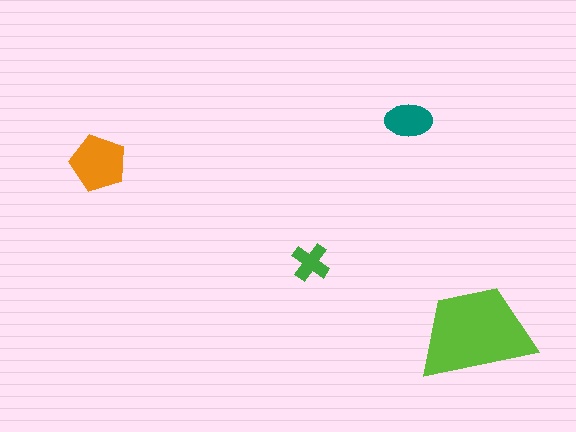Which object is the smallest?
The green cross.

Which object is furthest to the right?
The lime trapezoid is rightmost.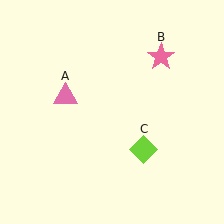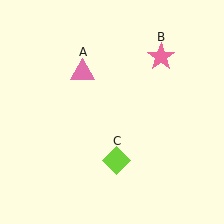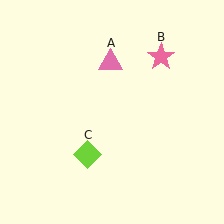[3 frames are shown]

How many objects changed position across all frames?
2 objects changed position: pink triangle (object A), lime diamond (object C).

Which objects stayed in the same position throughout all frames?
Pink star (object B) remained stationary.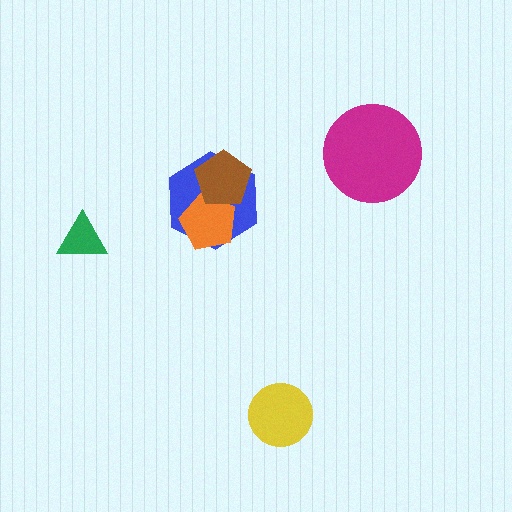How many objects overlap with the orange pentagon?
2 objects overlap with the orange pentagon.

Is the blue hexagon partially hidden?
Yes, it is partially covered by another shape.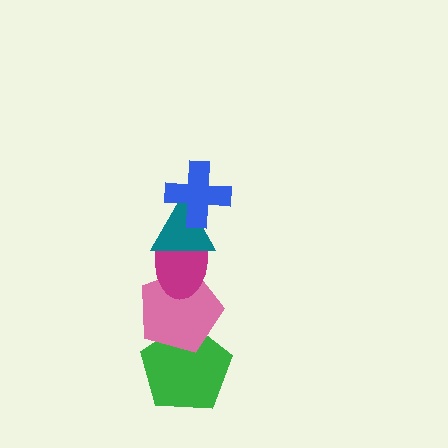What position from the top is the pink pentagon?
The pink pentagon is 4th from the top.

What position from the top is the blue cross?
The blue cross is 1st from the top.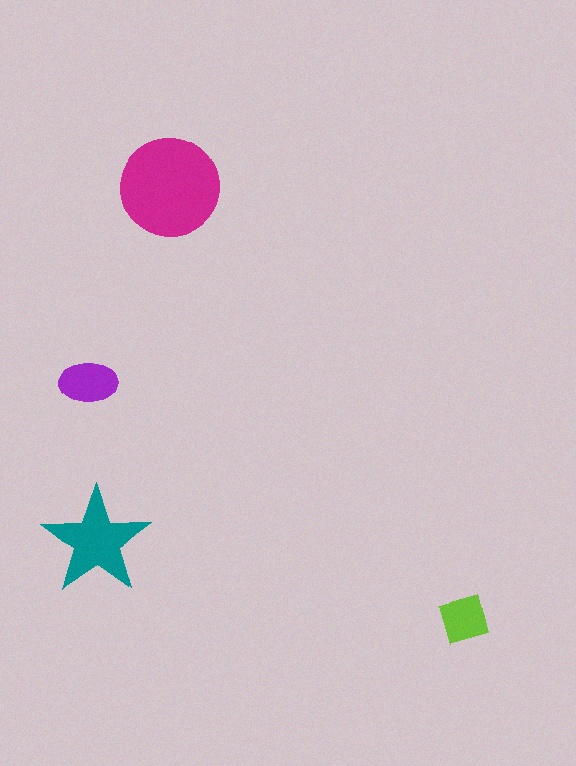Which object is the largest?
The magenta circle.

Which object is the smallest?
The lime square.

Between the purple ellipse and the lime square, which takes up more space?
The purple ellipse.